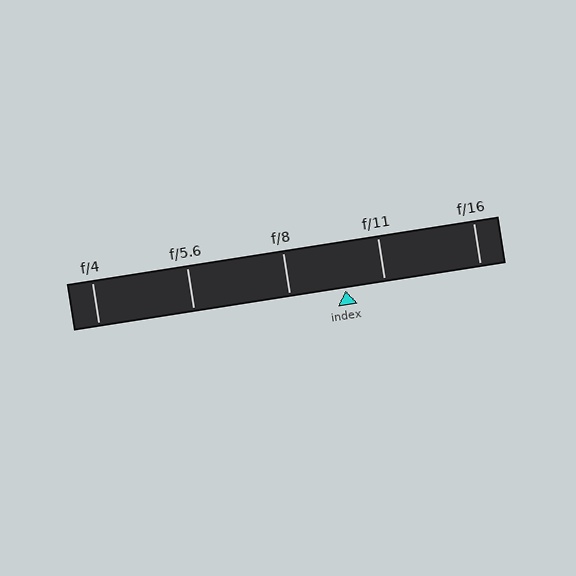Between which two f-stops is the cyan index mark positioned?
The index mark is between f/8 and f/11.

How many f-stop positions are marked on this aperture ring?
There are 5 f-stop positions marked.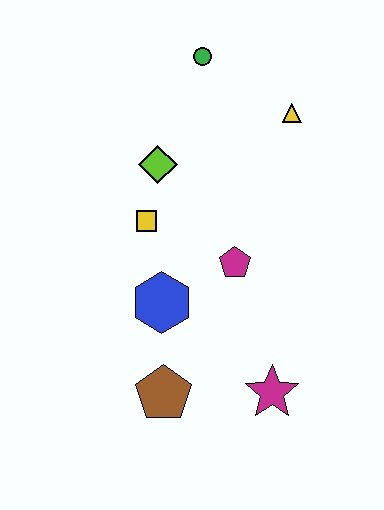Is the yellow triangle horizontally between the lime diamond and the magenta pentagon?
No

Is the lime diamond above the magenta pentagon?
Yes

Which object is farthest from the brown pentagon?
The green circle is farthest from the brown pentagon.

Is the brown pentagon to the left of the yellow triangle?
Yes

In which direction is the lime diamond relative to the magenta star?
The lime diamond is above the magenta star.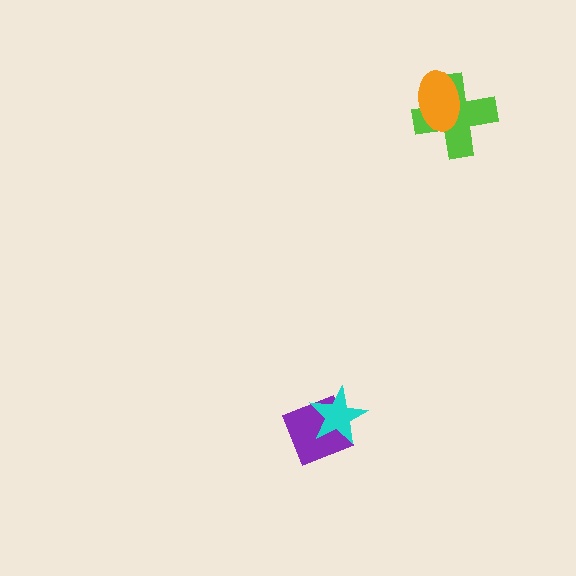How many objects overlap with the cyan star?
1 object overlaps with the cyan star.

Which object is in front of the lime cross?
The orange ellipse is in front of the lime cross.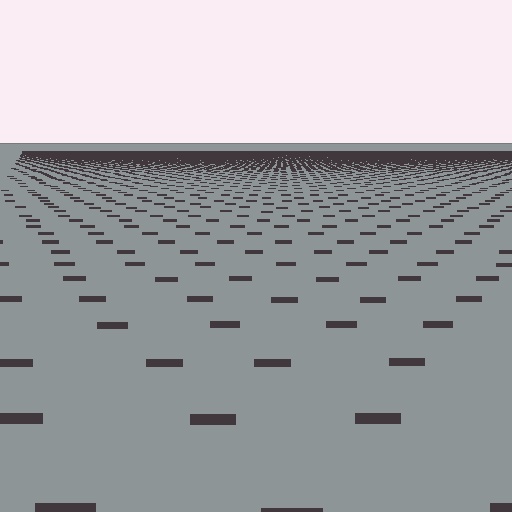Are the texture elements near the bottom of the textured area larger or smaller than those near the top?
Larger. Near the bottom, elements are closer to the viewer and appear at a bigger on-screen size.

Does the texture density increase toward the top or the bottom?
Density increases toward the top.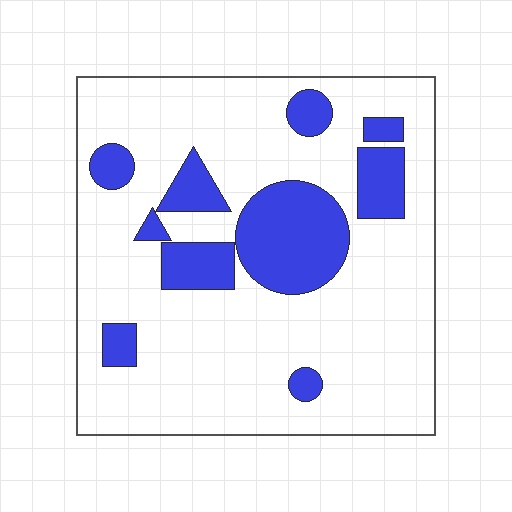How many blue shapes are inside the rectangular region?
10.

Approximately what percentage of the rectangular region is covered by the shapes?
Approximately 20%.